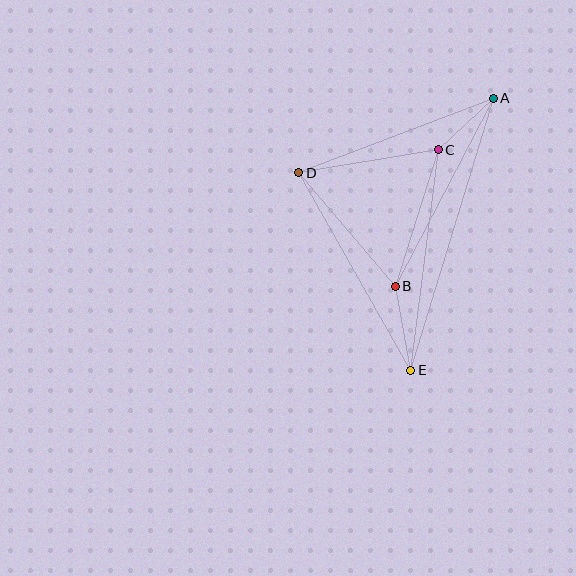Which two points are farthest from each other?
Points A and E are farthest from each other.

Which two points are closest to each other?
Points A and C are closest to each other.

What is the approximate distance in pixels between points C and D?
The distance between C and D is approximately 142 pixels.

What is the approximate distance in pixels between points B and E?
The distance between B and E is approximately 85 pixels.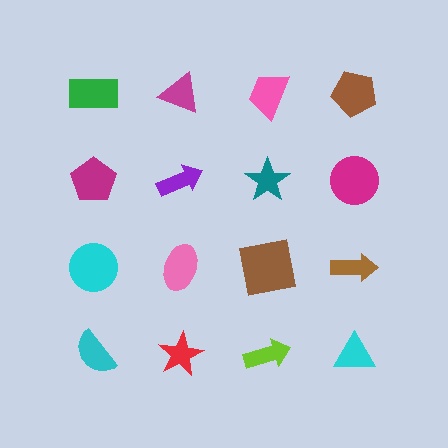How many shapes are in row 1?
4 shapes.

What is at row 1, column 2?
A magenta triangle.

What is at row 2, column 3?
A teal star.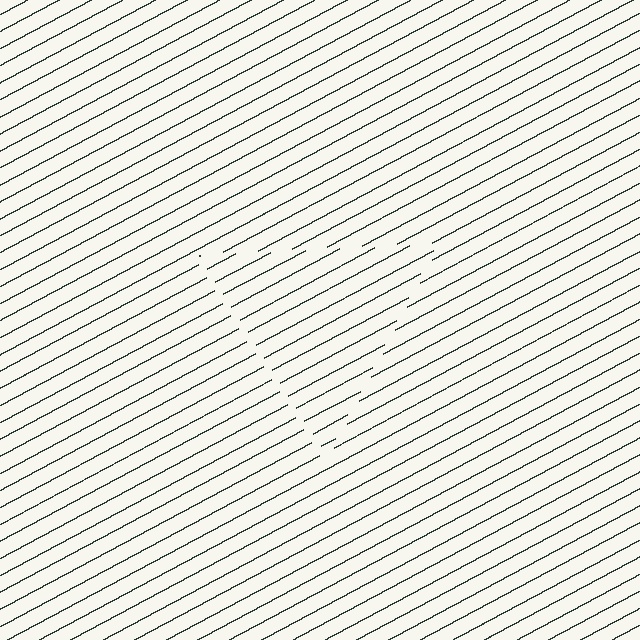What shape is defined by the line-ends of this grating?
An illusory triangle. The interior of the shape contains the same grating, shifted by half a period — the contour is defined by the phase discontinuity where line-ends from the inner and outer gratings abut.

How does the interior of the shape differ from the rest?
The interior of the shape contains the same grating, shifted by half a period — the contour is defined by the phase discontinuity where line-ends from the inner and outer gratings abut.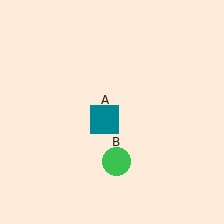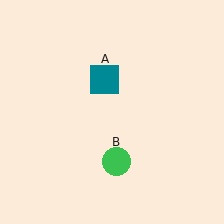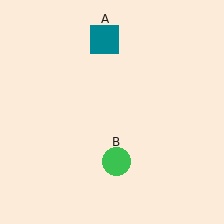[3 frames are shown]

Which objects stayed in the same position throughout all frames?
Green circle (object B) remained stationary.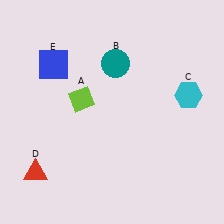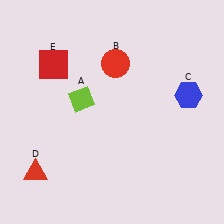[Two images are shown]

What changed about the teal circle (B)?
In Image 1, B is teal. In Image 2, it changed to red.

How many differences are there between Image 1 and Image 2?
There are 3 differences between the two images.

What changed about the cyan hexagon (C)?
In Image 1, C is cyan. In Image 2, it changed to blue.